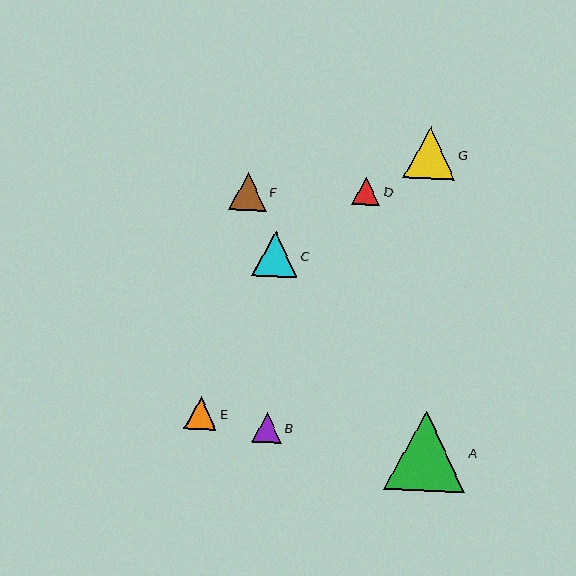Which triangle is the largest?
Triangle A is the largest with a size of approximately 81 pixels.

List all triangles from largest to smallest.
From largest to smallest: A, G, C, F, E, B, D.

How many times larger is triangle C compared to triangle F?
Triangle C is approximately 1.2 times the size of triangle F.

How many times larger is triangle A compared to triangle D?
Triangle A is approximately 2.8 times the size of triangle D.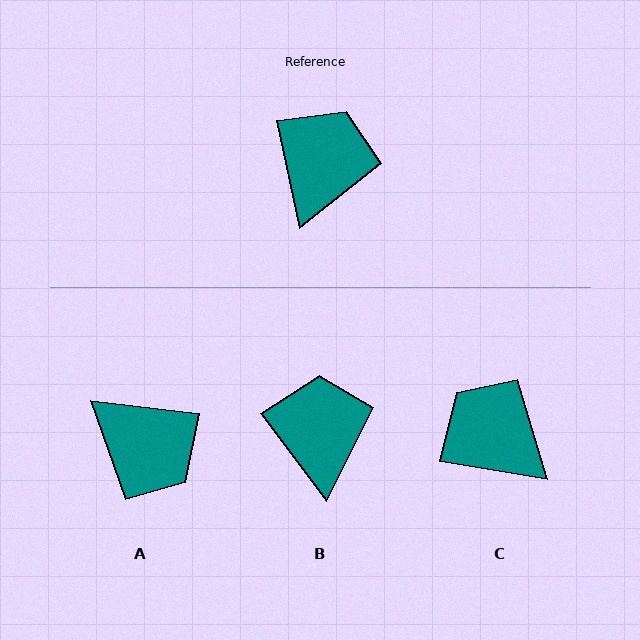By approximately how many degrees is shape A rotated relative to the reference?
Approximately 109 degrees clockwise.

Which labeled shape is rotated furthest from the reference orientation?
A, about 109 degrees away.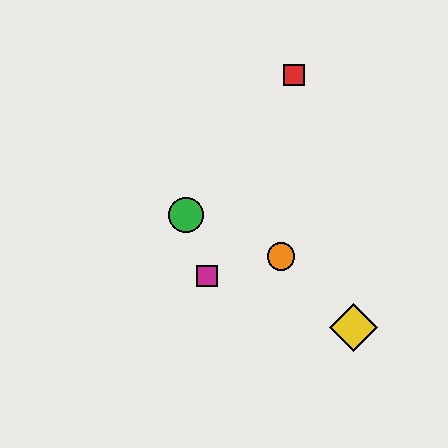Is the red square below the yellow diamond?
No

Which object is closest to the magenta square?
The green circle is closest to the magenta square.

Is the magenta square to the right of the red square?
No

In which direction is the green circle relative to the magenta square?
The green circle is above the magenta square.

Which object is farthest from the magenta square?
The red square is farthest from the magenta square.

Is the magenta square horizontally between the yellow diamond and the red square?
No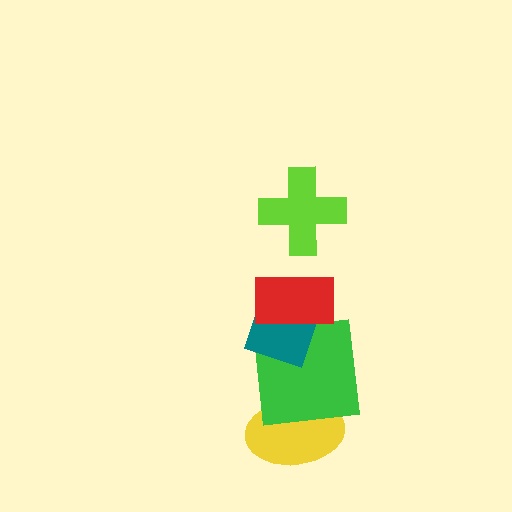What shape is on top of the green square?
The teal diamond is on top of the green square.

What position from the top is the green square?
The green square is 4th from the top.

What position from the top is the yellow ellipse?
The yellow ellipse is 5th from the top.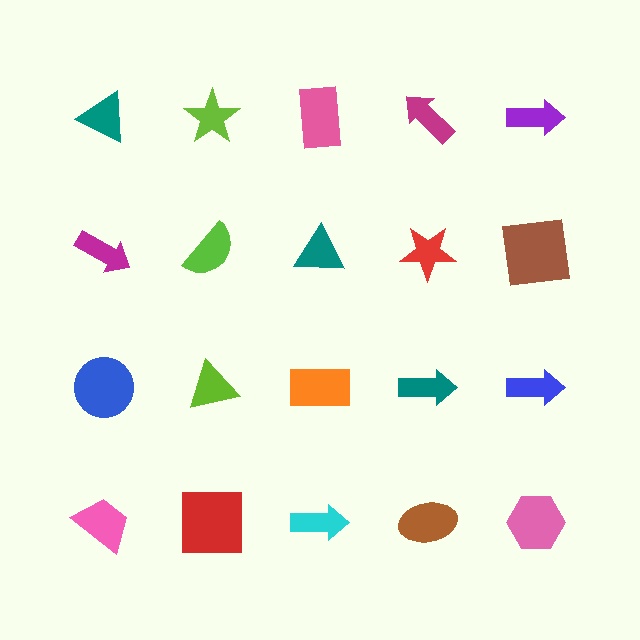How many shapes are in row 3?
5 shapes.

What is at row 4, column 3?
A cyan arrow.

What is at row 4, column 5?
A pink hexagon.